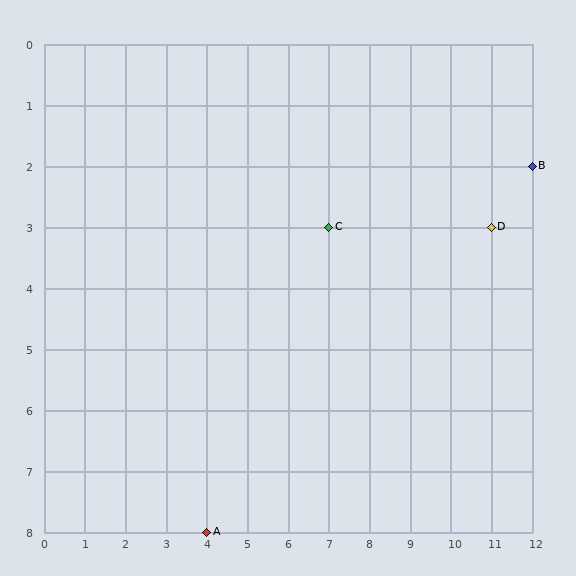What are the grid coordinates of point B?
Point B is at grid coordinates (12, 2).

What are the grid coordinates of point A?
Point A is at grid coordinates (4, 8).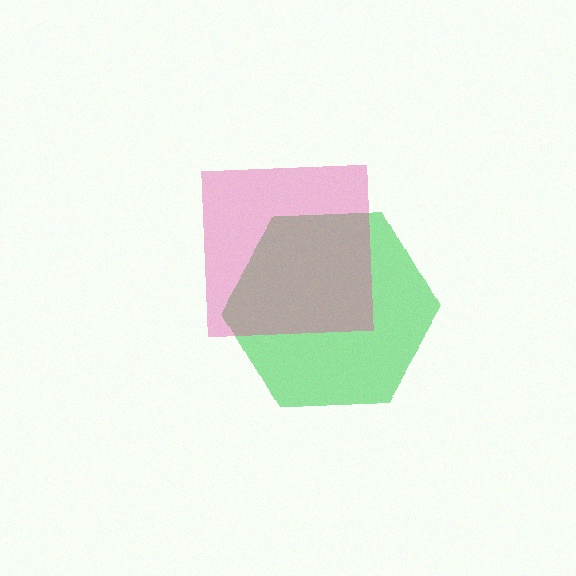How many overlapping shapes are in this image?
There are 2 overlapping shapes in the image.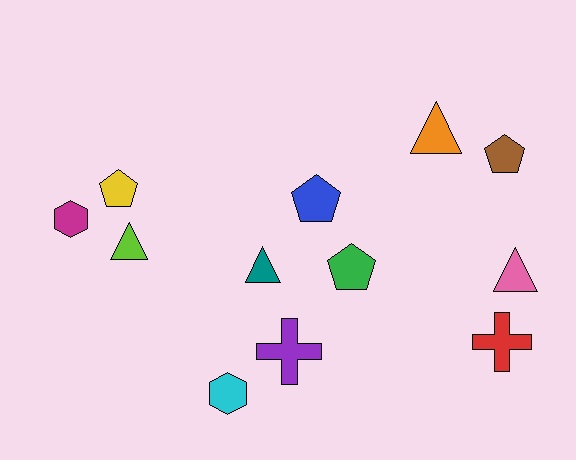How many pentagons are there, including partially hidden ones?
There are 4 pentagons.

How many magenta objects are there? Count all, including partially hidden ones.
There is 1 magenta object.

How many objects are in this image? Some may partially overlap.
There are 12 objects.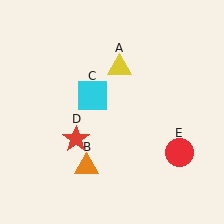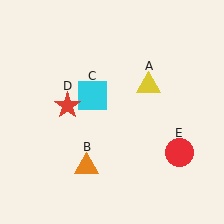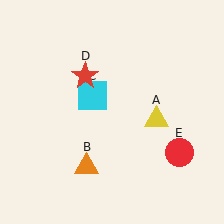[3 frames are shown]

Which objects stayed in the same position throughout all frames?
Orange triangle (object B) and cyan square (object C) and red circle (object E) remained stationary.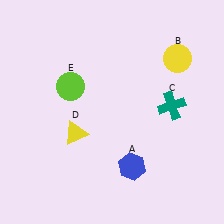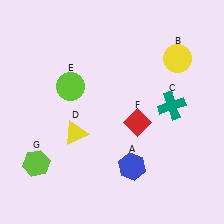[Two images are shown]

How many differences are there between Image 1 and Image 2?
There are 2 differences between the two images.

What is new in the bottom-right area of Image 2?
A red diamond (F) was added in the bottom-right area of Image 2.